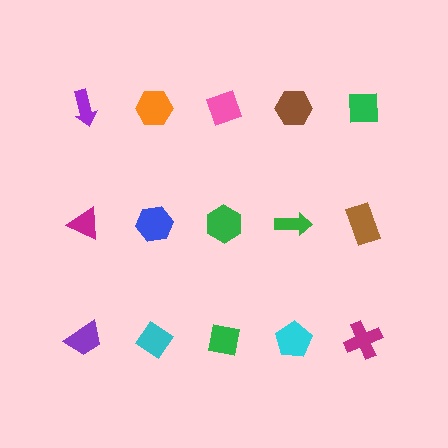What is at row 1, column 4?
A brown hexagon.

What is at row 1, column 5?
A green square.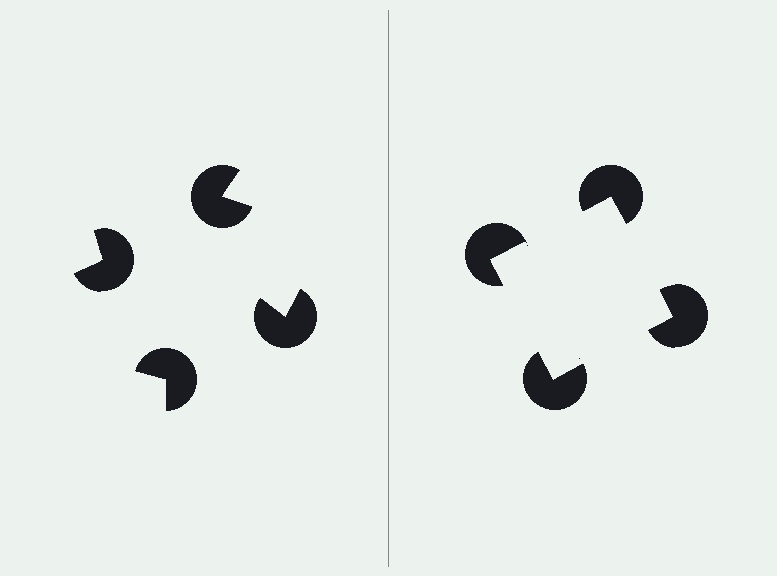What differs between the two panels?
The pac-man discs are positioned identically on both sides; only the wedge orientations differ. On the right they align to a square; on the left they are misaligned.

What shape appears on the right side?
An illusory square.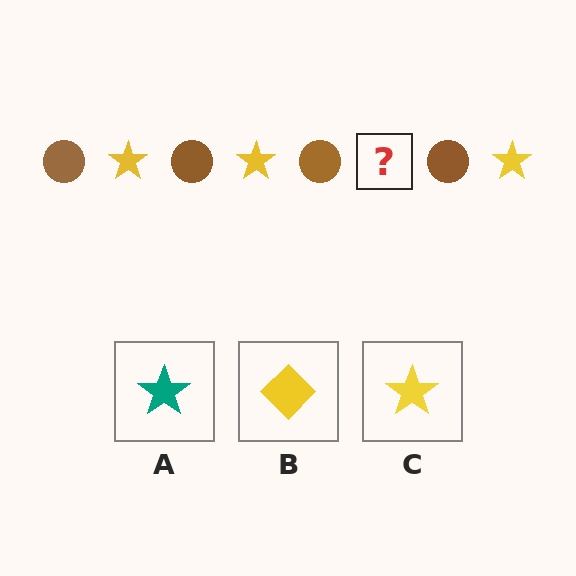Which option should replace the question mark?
Option C.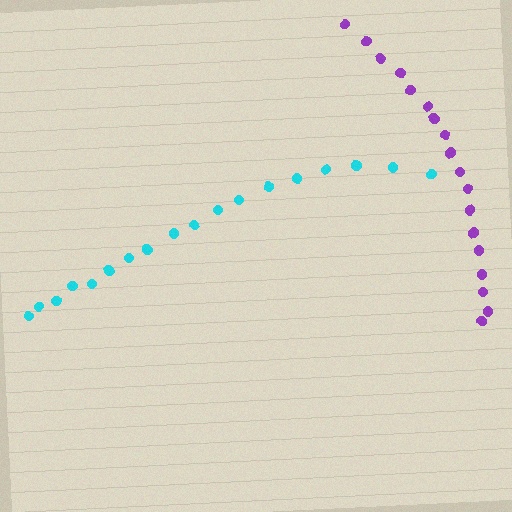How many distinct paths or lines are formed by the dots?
There are 2 distinct paths.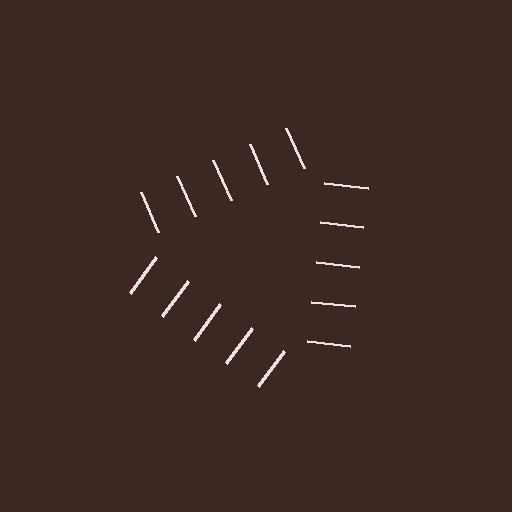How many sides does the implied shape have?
3 sides — the line-ends trace a triangle.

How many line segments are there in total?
15 — 5 along each of the 3 edges.